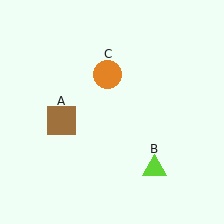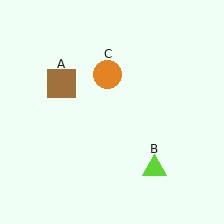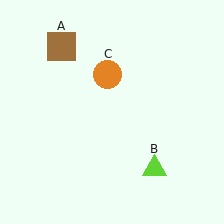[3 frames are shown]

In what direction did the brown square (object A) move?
The brown square (object A) moved up.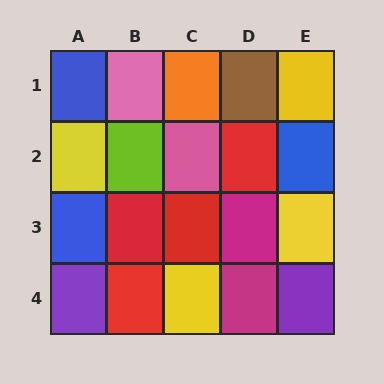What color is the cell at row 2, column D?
Red.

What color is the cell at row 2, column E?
Blue.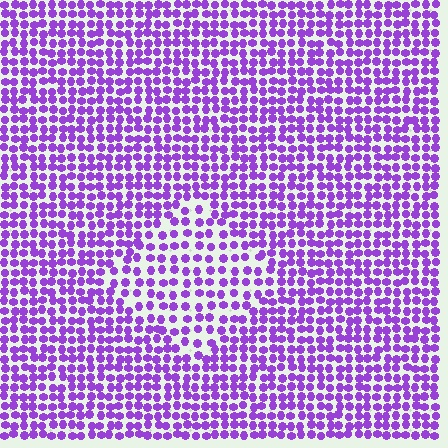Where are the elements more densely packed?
The elements are more densely packed outside the diamond boundary.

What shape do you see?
I see a diamond.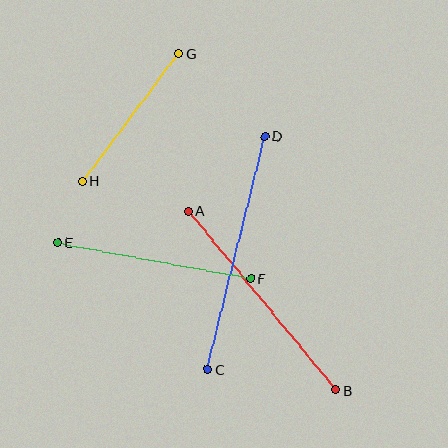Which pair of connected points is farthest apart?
Points C and D are farthest apart.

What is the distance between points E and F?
The distance is approximately 196 pixels.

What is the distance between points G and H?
The distance is approximately 160 pixels.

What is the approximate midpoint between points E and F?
The midpoint is at approximately (154, 261) pixels.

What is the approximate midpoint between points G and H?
The midpoint is at approximately (131, 117) pixels.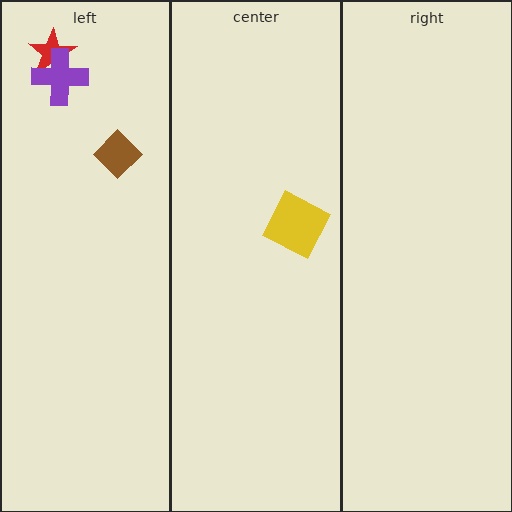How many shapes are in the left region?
3.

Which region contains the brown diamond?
The left region.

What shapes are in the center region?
The yellow square.